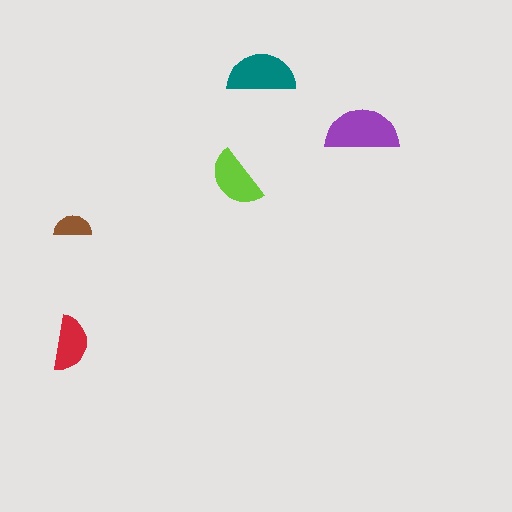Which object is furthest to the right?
The purple semicircle is rightmost.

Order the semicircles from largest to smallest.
the purple one, the teal one, the lime one, the red one, the brown one.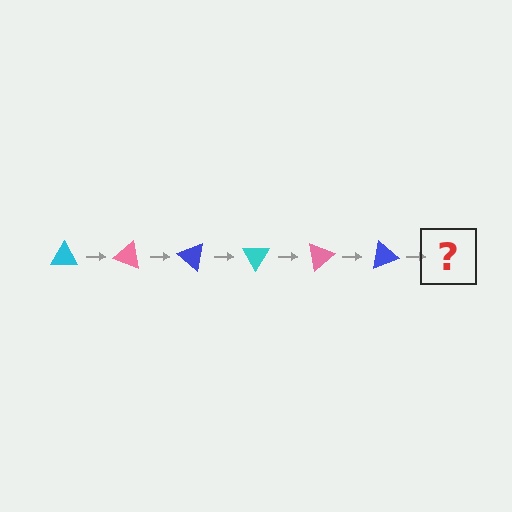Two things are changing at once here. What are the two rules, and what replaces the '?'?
The two rules are that it rotates 20 degrees each step and the color cycles through cyan, pink, and blue. The '?' should be a cyan triangle, rotated 120 degrees from the start.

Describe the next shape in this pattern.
It should be a cyan triangle, rotated 120 degrees from the start.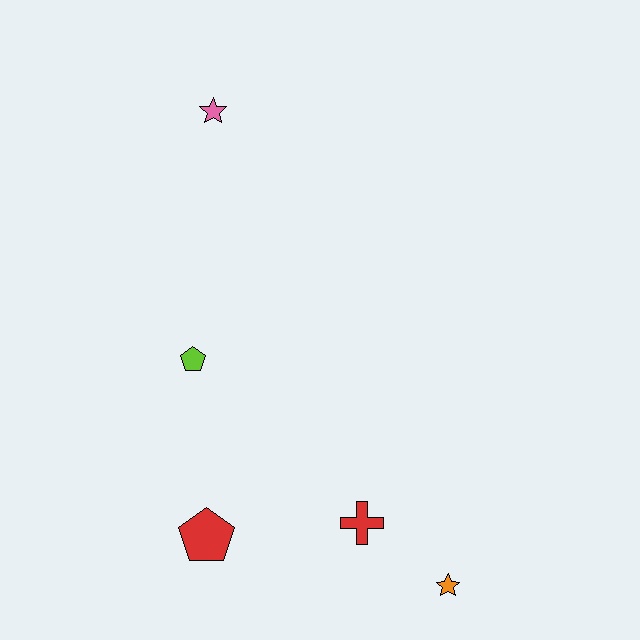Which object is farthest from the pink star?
The orange star is farthest from the pink star.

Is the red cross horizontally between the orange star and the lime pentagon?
Yes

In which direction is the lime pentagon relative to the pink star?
The lime pentagon is below the pink star.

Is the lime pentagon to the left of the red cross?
Yes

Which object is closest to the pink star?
The lime pentagon is closest to the pink star.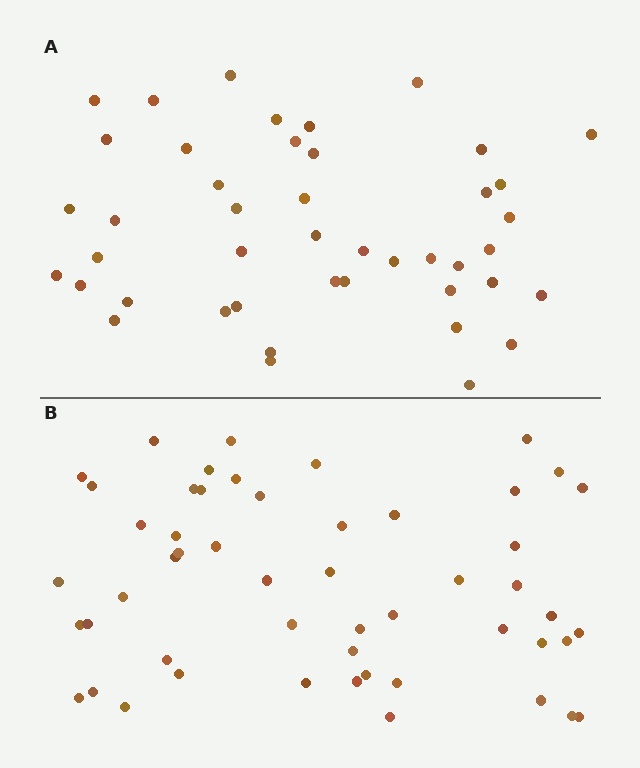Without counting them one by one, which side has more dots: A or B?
Region B (the bottom region) has more dots.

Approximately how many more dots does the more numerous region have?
Region B has roughly 8 or so more dots than region A.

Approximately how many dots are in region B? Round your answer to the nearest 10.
About 50 dots. (The exact count is 52, which rounds to 50.)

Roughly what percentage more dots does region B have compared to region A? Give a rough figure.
About 20% more.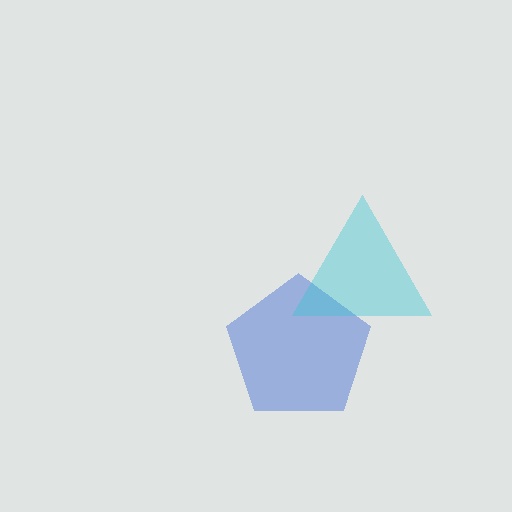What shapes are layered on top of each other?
The layered shapes are: a blue pentagon, a cyan triangle.